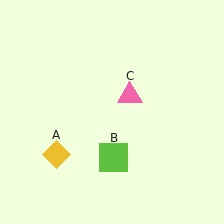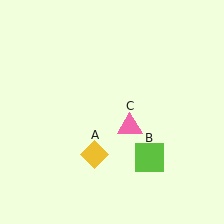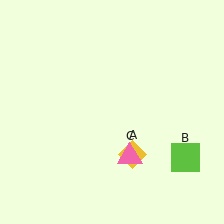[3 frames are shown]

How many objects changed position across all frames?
3 objects changed position: yellow diamond (object A), lime square (object B), pink triangle (object C).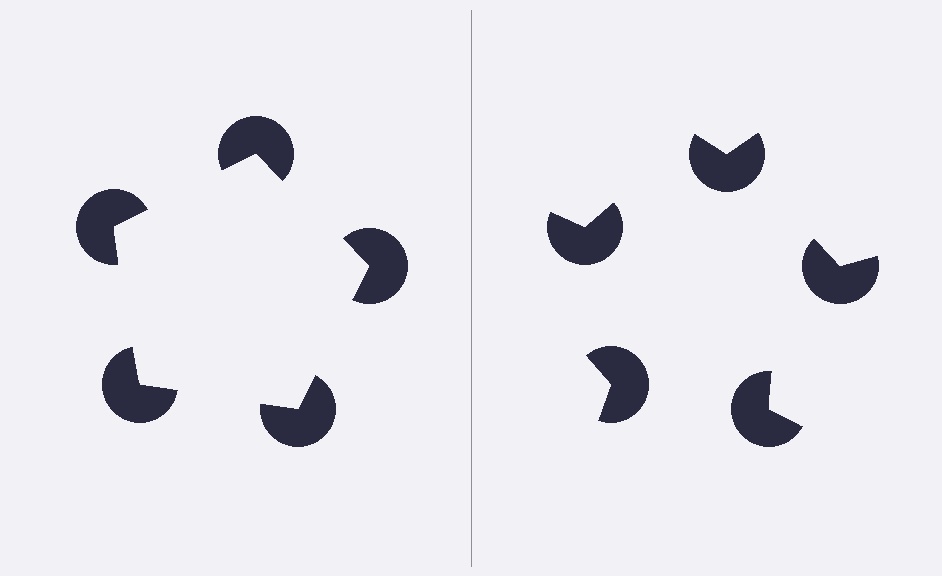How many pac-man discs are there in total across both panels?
10 — 5 on each side.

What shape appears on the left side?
An illusory pentagon.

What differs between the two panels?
The pac-man discs are positioned identically on both sides; only the wedge orientations differ. On the left they align to a pentagon; on the right they are misaligned.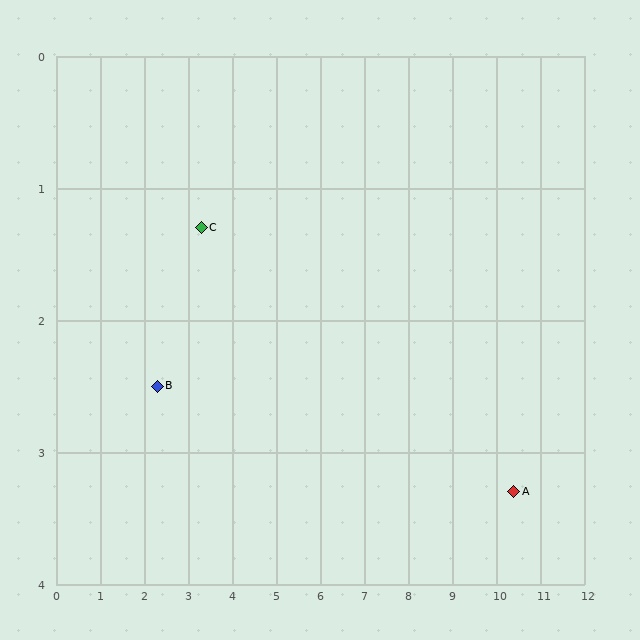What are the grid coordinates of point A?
Point A is at approximately (10.4, 3.3).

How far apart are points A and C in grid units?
Points A and C are about 7.4 grid units apart.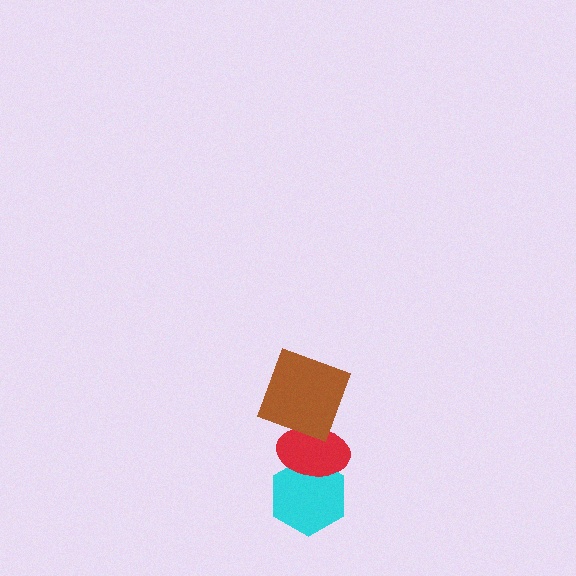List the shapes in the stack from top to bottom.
From top to bottom: the brown square, the red ellipse, the cyan hexagon.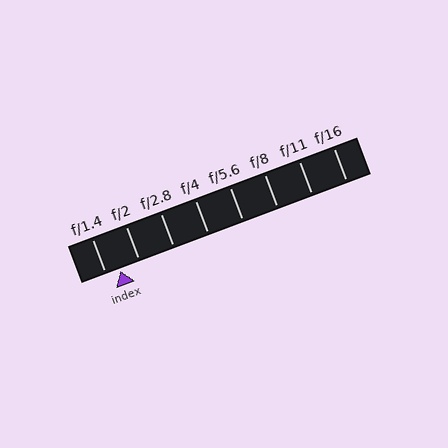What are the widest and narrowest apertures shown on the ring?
The widest aperture shown is f/1.4 and the narrowest is f/16.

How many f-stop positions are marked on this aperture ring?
There are 8 f-stop positions marked.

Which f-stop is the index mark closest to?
The index mark is closest to f/1.4.